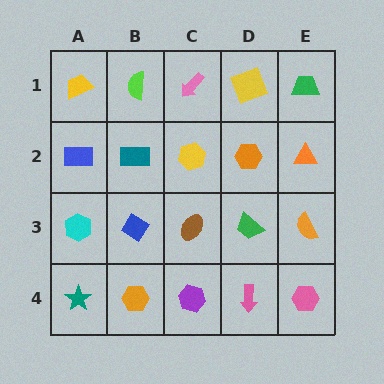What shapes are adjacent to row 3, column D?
An orange hexagon (row 2, column D), a pink arrow (row 4, column D), a brown ellipse (row 3, column C), an orange semicircle (row 3, column E).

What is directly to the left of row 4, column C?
An orange hexagon.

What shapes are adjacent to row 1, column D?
An orange hexagon (row 2, column D), a pink arrow (row 1, column C), a green trapezoid (row 1, column E).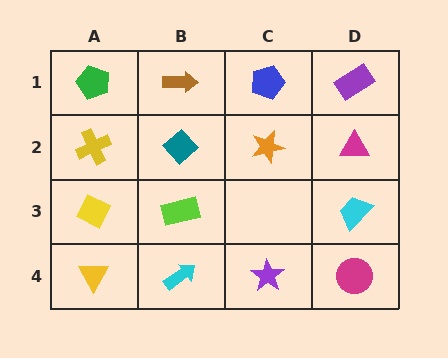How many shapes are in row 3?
3 shapes.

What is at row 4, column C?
A purple star.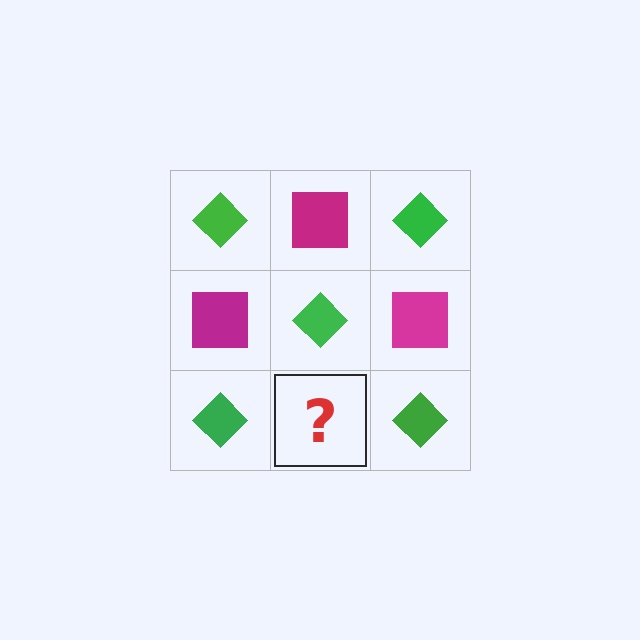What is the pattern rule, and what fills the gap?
The rule is that it alternates green diamond and magenta square in a checkerboard pattern. The gap should be filled with a magenta square.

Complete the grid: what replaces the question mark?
The question mark should be replaced with a magenta square.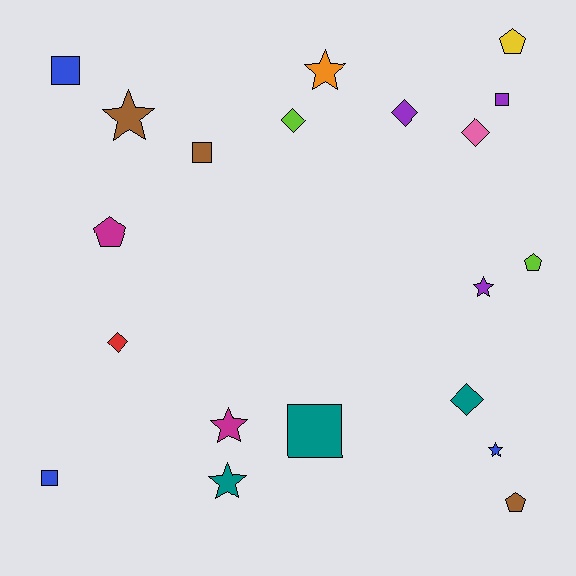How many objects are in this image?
There are 20 objects.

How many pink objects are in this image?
There is 1 pink object.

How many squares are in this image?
There are 5 squares.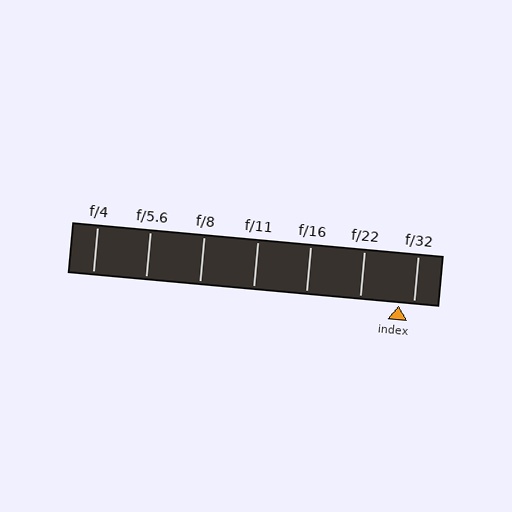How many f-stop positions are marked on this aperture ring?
There are 7 f-stop positions marked.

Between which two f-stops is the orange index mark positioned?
The index mark is between f/22 and f/32.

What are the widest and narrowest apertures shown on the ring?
The widest aperture shown is f/4 and the narrowest is f/32.